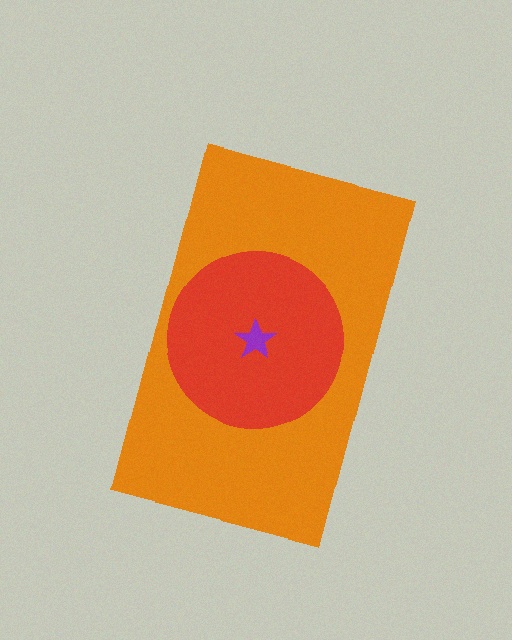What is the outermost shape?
The orange rectangle.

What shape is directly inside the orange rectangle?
The red circle.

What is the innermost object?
The purple star.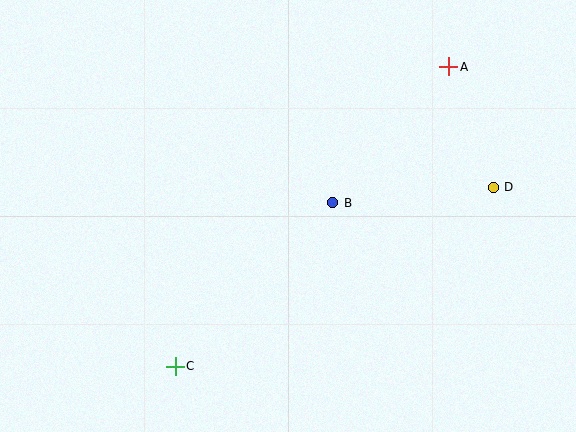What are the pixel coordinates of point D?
Point D is at (493, 187).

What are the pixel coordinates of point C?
Point C is at (175, 366).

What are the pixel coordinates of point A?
Point A is at (449, 67).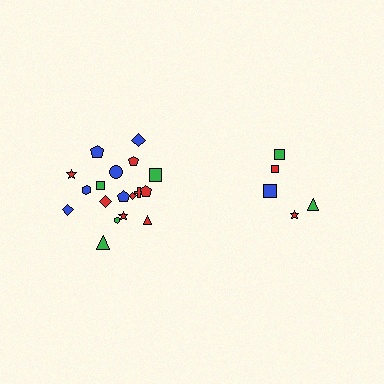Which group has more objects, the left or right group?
The left group.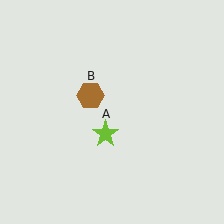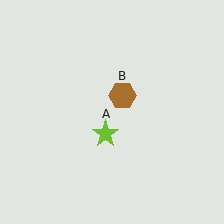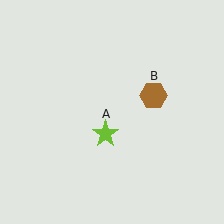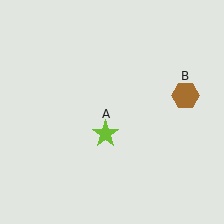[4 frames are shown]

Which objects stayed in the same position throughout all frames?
Lime star (object A) remained stationary.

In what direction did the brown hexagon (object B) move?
The brown hexagon (object B) moved right.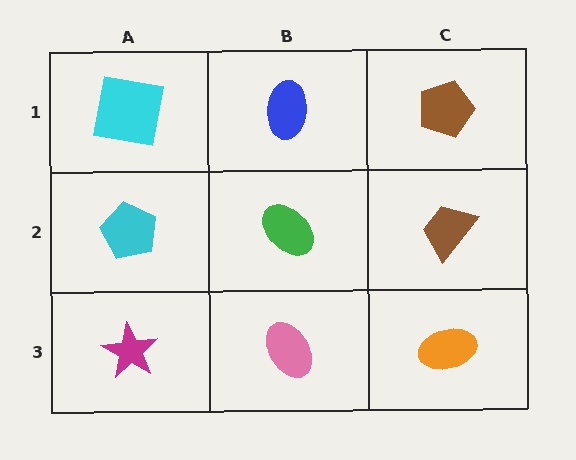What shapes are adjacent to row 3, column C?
A brown trapezoid (row 2, column C), a pink ellipse (row 3, column B).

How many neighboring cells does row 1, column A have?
2.